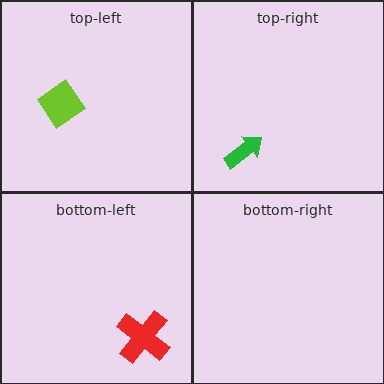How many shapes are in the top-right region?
1.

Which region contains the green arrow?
The top-right region.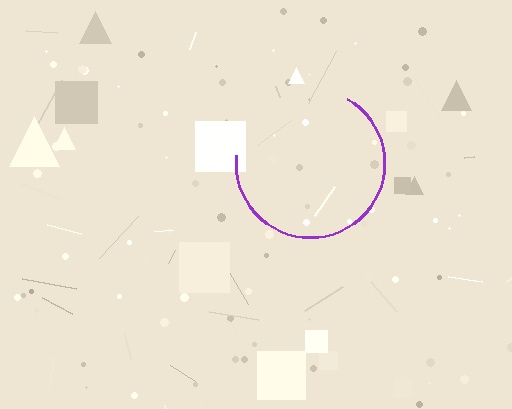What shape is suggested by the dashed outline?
The dashed outline suggests a circle.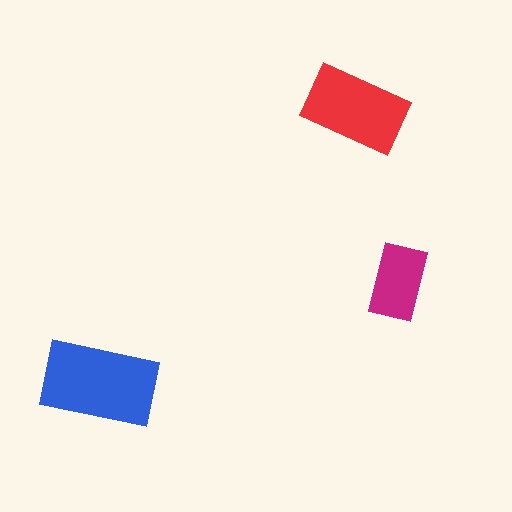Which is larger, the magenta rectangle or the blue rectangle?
The blue one.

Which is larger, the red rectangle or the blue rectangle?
The blue one.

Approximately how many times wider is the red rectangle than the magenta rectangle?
About 1.5 times wider.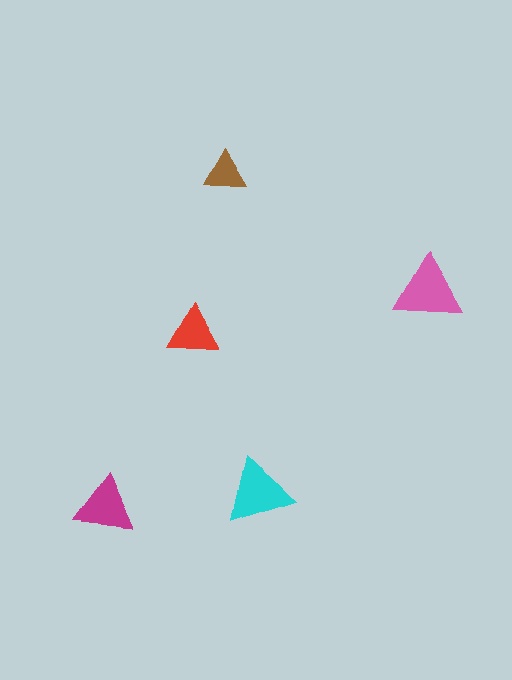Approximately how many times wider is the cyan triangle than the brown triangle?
About 1.5 times wider.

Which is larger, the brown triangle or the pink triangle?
The pink one.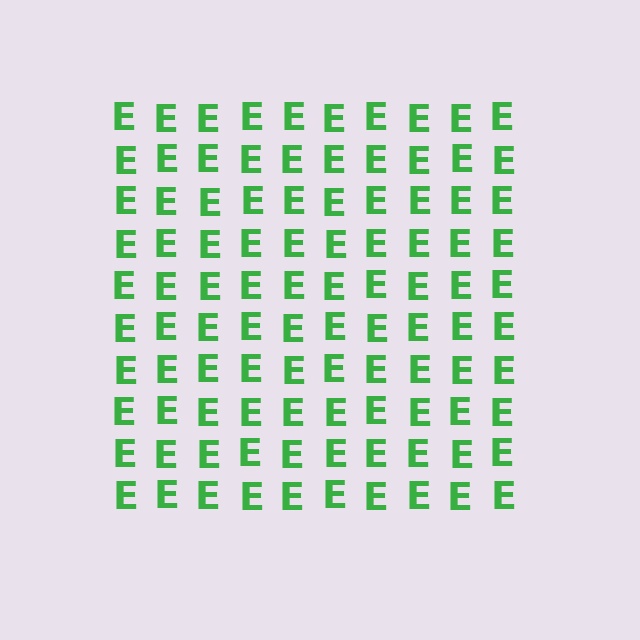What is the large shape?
The large shape is a square.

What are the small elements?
The small elements are letter E's.